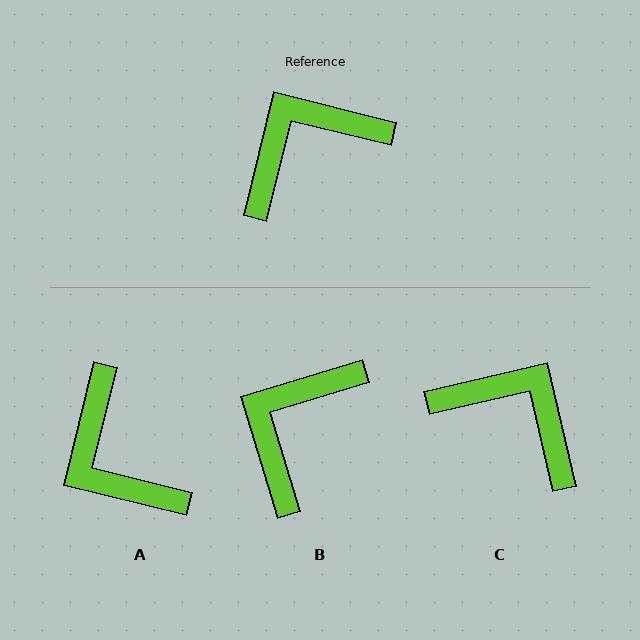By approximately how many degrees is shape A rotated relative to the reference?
Approximately 90 degrees counter-clockwise.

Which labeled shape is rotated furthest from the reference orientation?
A, about 90 degrees away.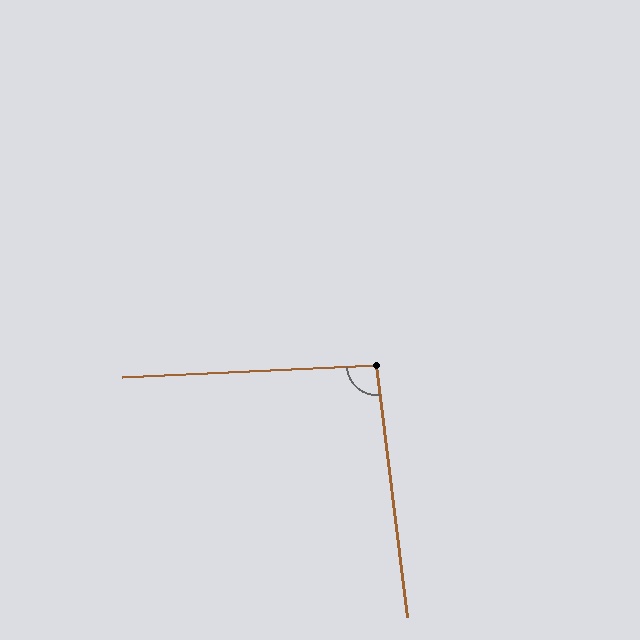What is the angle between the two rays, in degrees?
Approximately 94 degrees.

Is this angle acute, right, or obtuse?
It is approximately a right angle.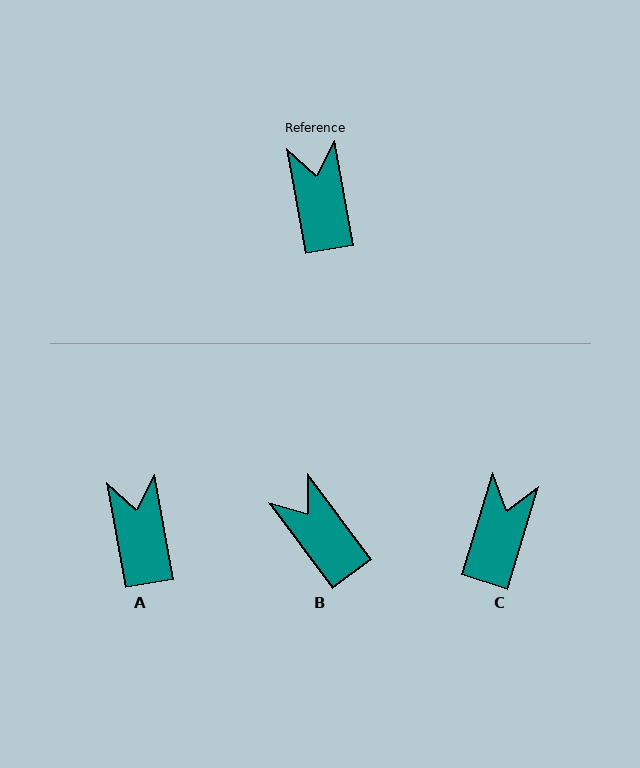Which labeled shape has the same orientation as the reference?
A.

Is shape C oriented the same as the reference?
No, it is off by about 27 degrees.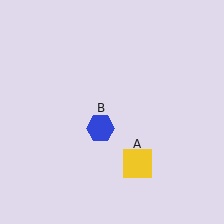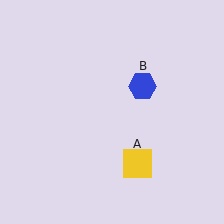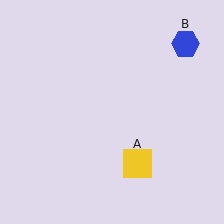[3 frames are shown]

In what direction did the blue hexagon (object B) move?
The blue hexagon (object B) moved up and to the right.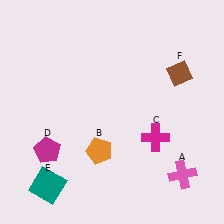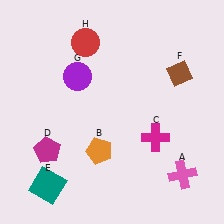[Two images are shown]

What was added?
A purple circle (G), a red circle (H) were added in Image 2.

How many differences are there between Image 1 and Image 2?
There are 2 differences between the two images.